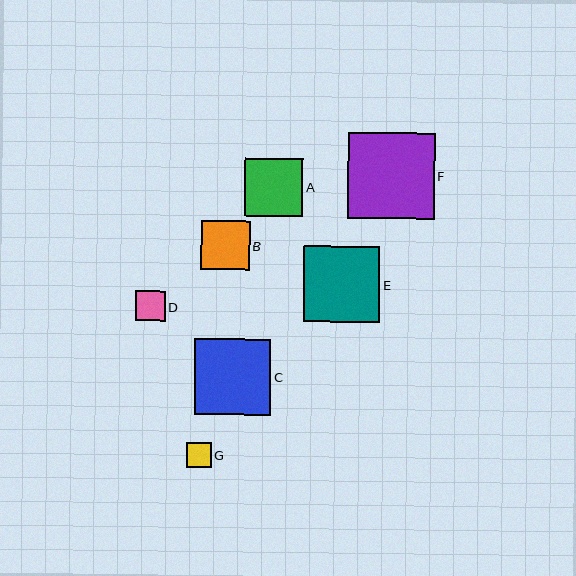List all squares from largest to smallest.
From largest to smallest: F, C, E, A, B, D, G.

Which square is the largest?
Square F is the largest with a size of approximately 86 pixels.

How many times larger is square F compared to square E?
Square F is approximately 1.1 times the size of square E.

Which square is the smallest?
Square G is the smallest with a size of approximately 25 pixels.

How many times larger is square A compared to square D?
Square A is approximately 1.9 times the size of square D.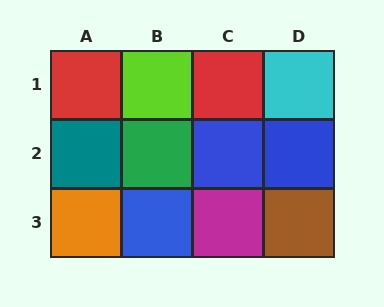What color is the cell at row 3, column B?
Blue.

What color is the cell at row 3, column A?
Orange.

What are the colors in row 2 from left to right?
Teal, green, blue, blue.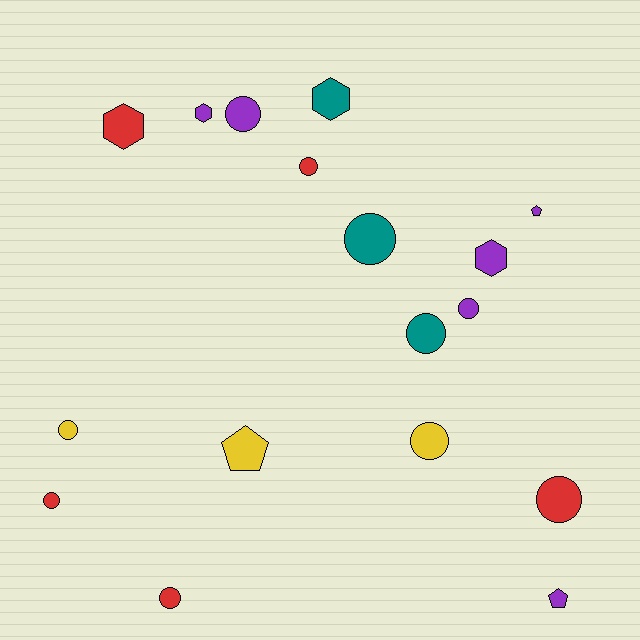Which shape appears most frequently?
Circle, with 10 objects.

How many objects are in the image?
There are 17 objects.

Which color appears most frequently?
Purple, with 6 objects.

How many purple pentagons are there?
There are 2 purple pentagons.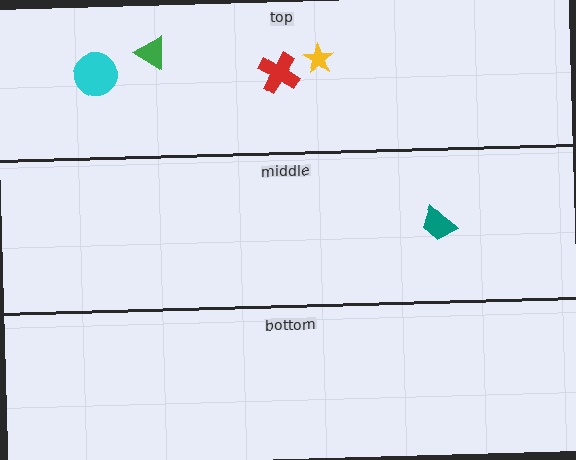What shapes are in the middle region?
The teal trapezoid.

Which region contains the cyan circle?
The top region.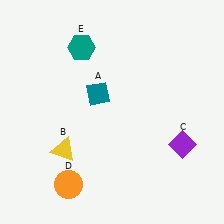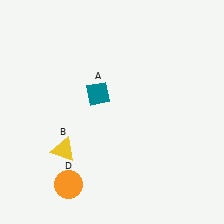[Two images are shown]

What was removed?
The purple diamond (C), the teal hexagon (E) were removed in Image 2.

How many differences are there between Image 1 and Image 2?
There are 2 differences between the two images.